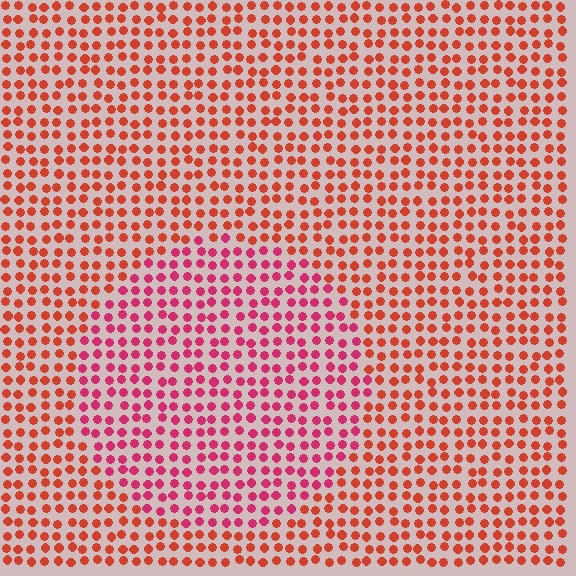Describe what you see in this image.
The image is filled with small red elements in a uniform arrangement. A circle-shaped region is visible where the elements are tinted to a slightly different hue, forming a subtle color boundary.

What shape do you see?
I see a circle.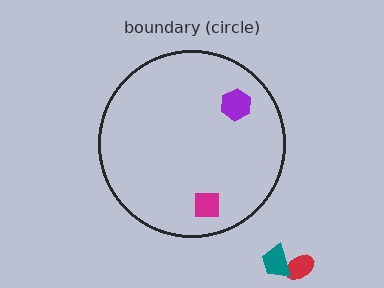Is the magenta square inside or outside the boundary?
Inside.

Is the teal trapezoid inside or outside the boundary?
Outside.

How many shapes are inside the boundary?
2 inside, 2 outside.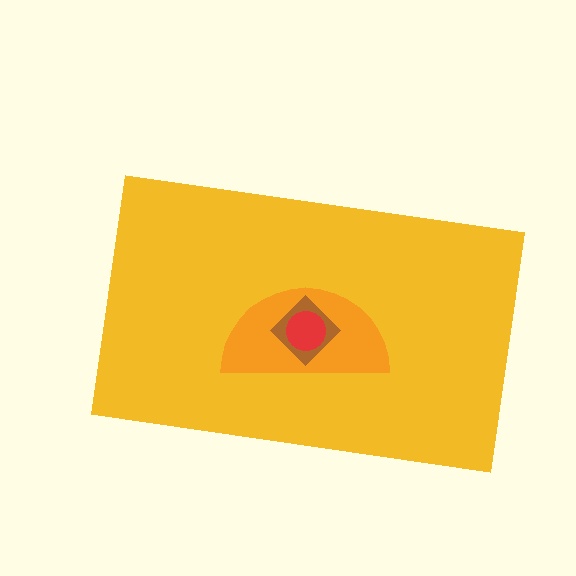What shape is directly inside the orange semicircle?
The brown diamond.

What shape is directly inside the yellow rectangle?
The orange semicircle.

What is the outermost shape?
The yellow rectangle.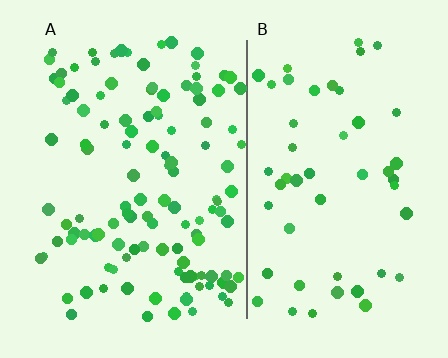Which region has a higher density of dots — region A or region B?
A (the left).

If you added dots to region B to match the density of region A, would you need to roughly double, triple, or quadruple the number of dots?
Approximately double.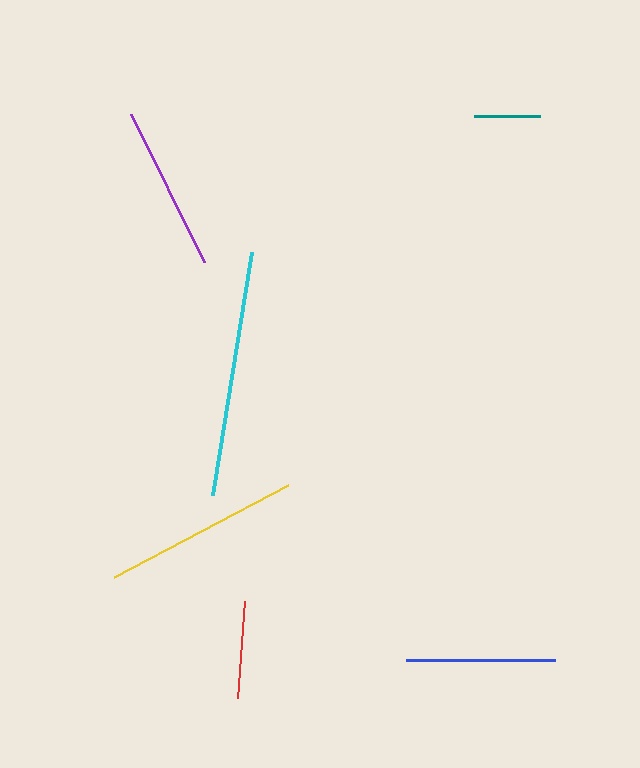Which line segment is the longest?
The cyan line is the longest at approximately 247 pixels.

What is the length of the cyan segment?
The cyan segment is approximately 247 pixels long.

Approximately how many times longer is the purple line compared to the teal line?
The purple line is approximately 2.5 times the length of the teal line.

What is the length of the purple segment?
The purple segment is approximately 165 pixels long.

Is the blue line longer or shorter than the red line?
The blue line is longer than the red line.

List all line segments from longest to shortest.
From longest to shortest: cyan, yellow, purple, blue, red, teal.